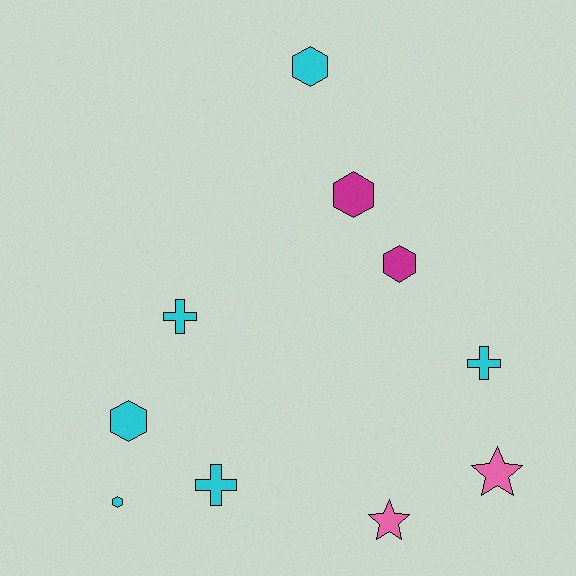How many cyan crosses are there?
There are 3 cyan crosses.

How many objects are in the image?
There are 10 objects.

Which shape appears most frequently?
Hexagon, with 5 objects.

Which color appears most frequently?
Cyan, with 6 objects.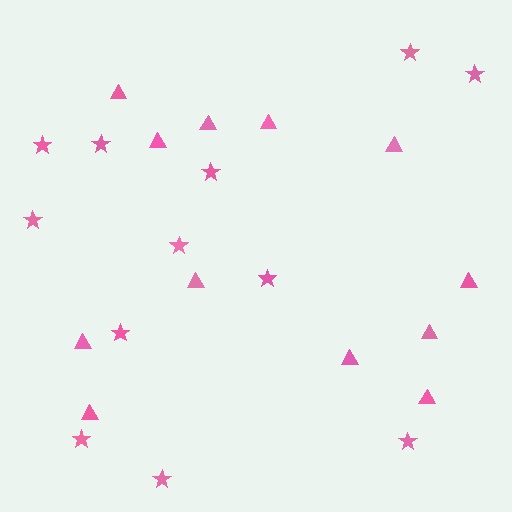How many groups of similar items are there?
There are 2 groups: one group of triangles (12) and one group of stars (12).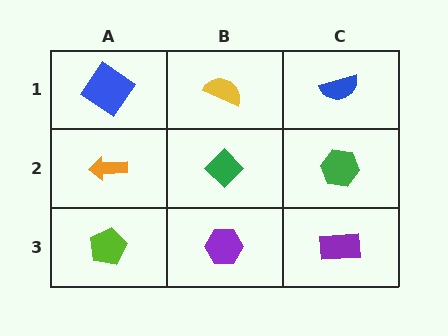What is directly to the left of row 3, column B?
A lime pentagon.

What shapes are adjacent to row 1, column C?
A green hexagon (row 2, column C), a yellow semicircle (row 1, column B).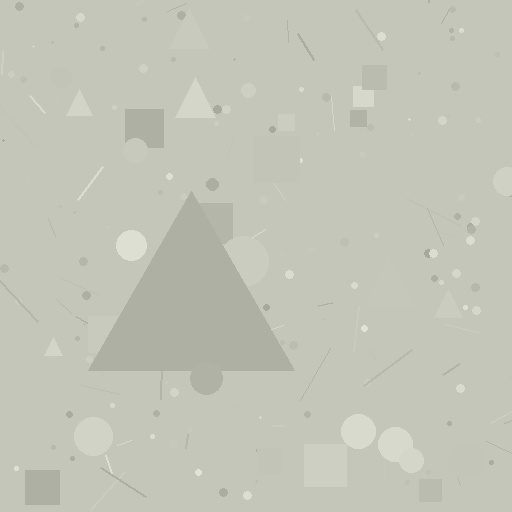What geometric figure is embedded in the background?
A triangle is embedded in the background.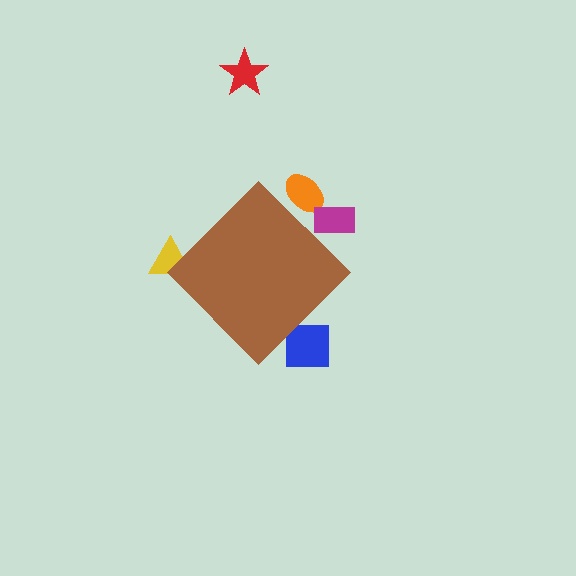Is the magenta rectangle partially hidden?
Yes, the magenta rectangle is partially hidden behind the brown diamond.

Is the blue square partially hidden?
Yes, the blue square is partially hidden behind the brown diamond.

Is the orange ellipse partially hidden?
Yes, the orange ellipse is partially hidden behind the brown diamond.